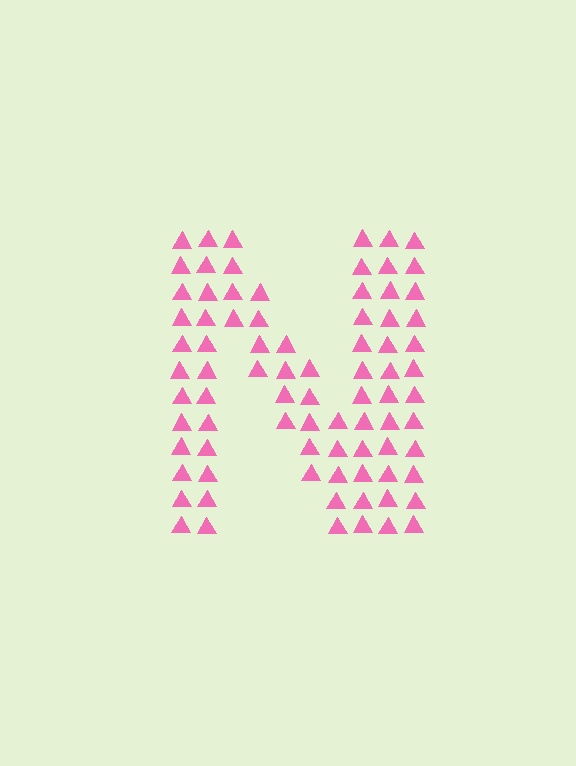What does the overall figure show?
The overall figure shows the letter N.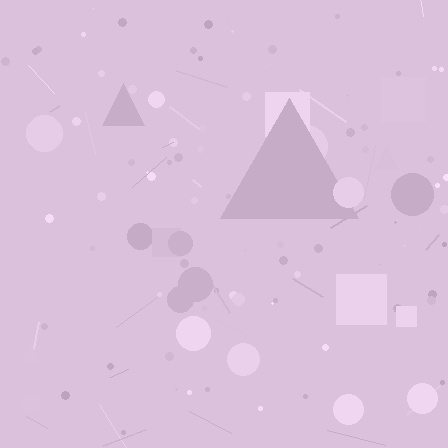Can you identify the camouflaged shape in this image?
The camouflaged shape is a triangle.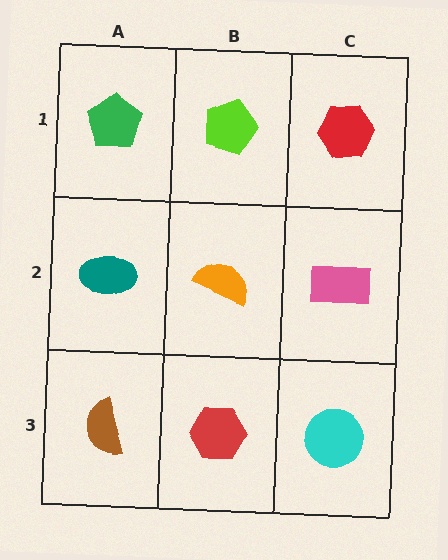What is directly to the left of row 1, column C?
A lime pentagon.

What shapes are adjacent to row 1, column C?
A pink rectangle (row 2, column C), a lime pentagon (row 1, column B).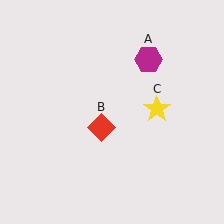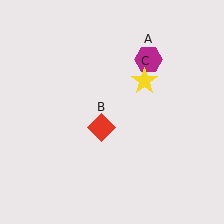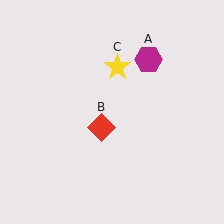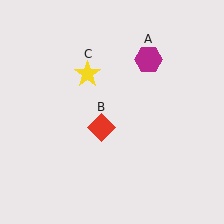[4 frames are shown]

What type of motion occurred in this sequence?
The yellow star (object C) rotated counterclockwise around the center of the scene.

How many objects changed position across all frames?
1 object changed position: yellow star (object C).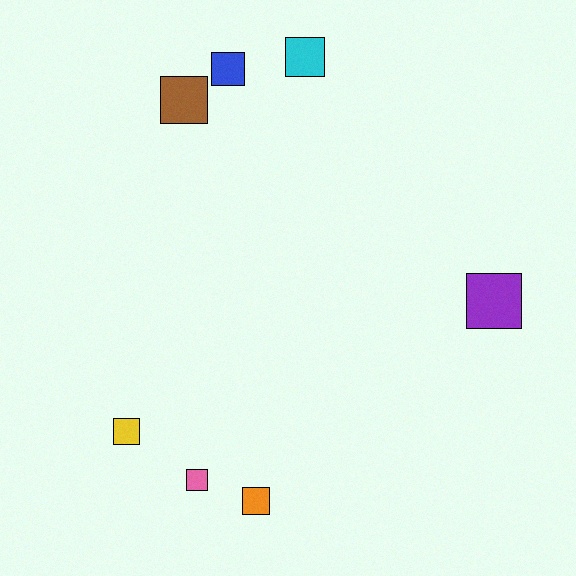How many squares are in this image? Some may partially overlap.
There are 7 squares.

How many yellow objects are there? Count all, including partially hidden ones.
There is 1 yellow object.